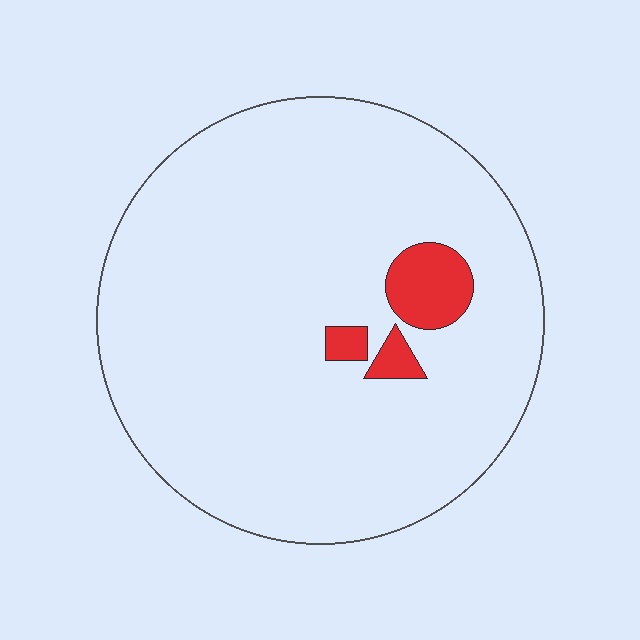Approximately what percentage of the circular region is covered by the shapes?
Approximately 5%.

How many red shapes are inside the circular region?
3.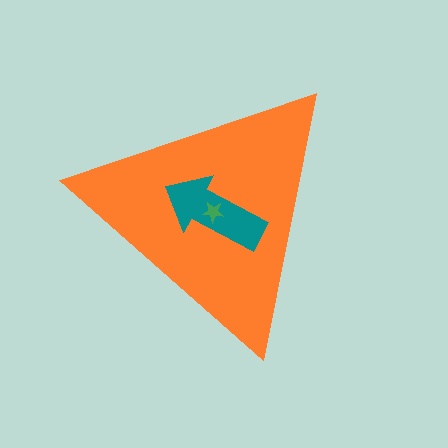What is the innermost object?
The green star.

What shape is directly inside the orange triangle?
The teal arrow.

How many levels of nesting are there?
3.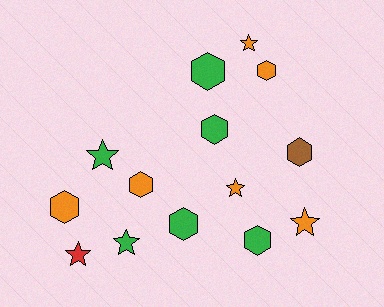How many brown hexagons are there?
There is 1 brown hexagon.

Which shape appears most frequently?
Hexagon, with 8 objects.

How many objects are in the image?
There are 14 objects.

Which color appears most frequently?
Green, with 6 objects.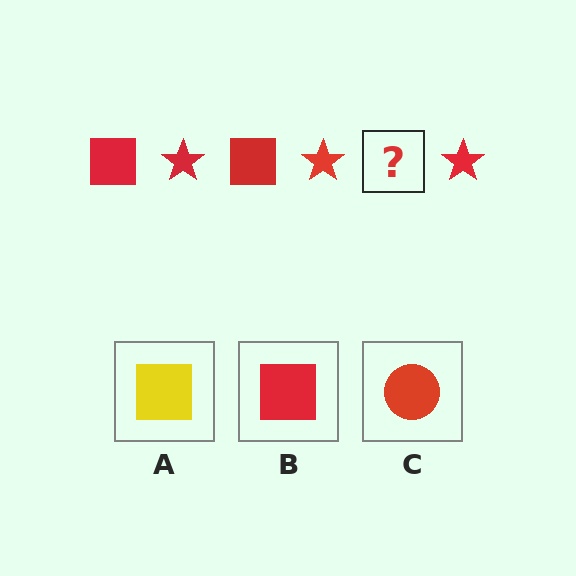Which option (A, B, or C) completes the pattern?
B.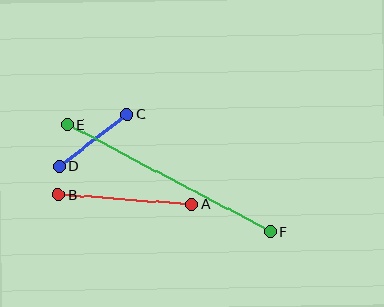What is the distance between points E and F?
The distance is approximately 230 pixels.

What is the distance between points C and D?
The distance is approximately 85 pixels.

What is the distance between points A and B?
The distance is approximately 134 pixels.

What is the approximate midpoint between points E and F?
The midpoint is at approximately (168, 178) pixels.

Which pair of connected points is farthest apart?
Points E and F are farthest apart.